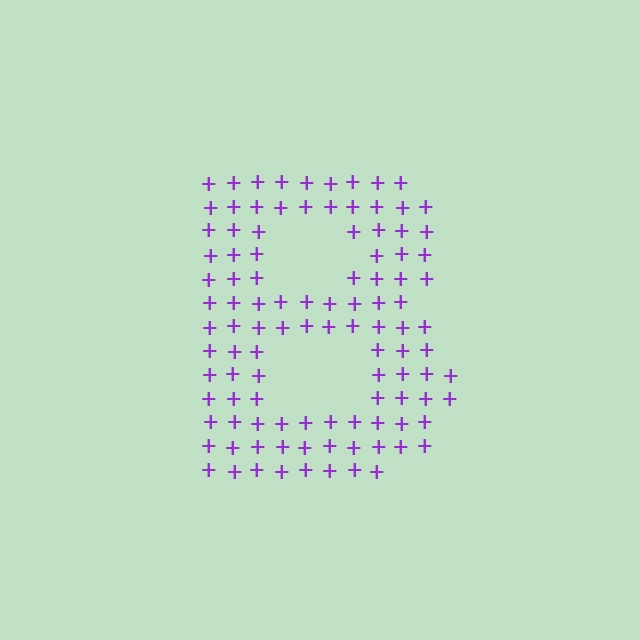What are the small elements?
The small elements are plus signs.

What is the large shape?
The large shape is the letter B.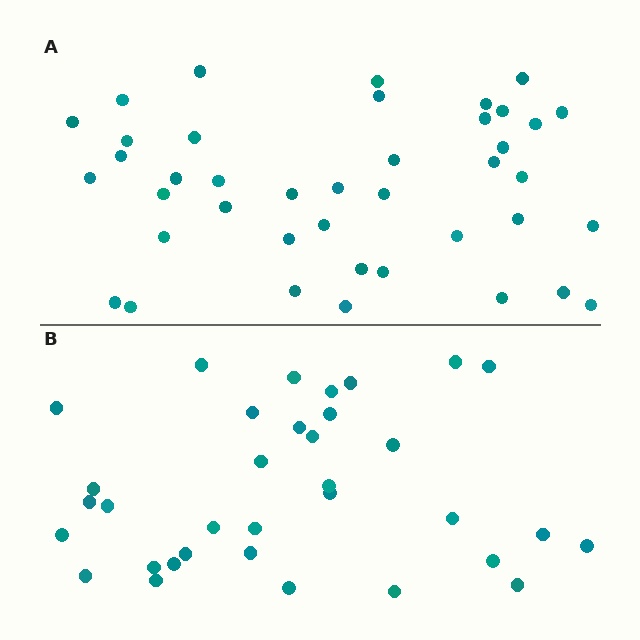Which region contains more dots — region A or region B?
Region A (the top region) has more dots.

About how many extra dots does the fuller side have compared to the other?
Region A has roughly 8 or so more dots than region B.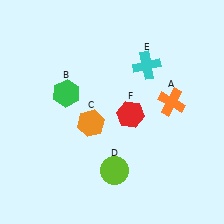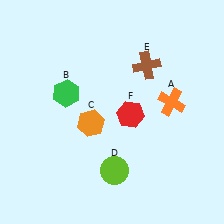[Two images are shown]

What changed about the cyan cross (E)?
In Image 1, E is cyan. In Image 2, it changed to brown.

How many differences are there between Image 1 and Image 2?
There is 1 difference between the two images.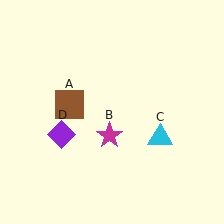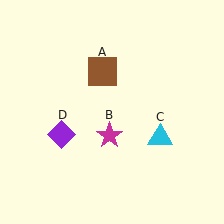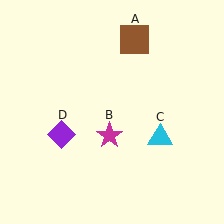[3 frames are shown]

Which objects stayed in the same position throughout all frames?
Magenta star (object B) and cyan triangle (object C) and purple diamond (object D) remained stationary.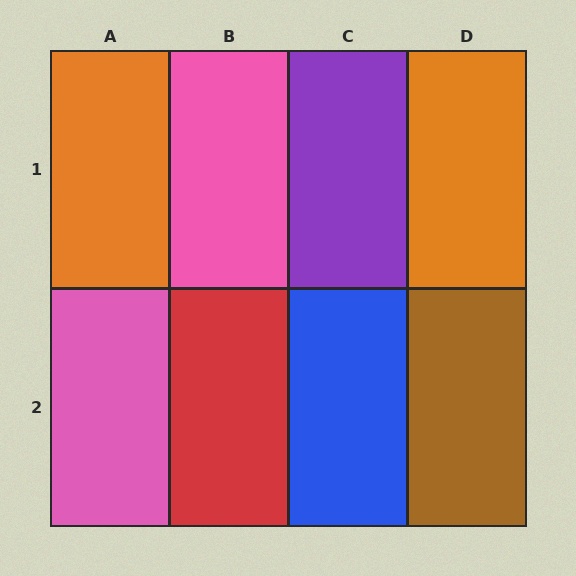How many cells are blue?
1 cell is blue.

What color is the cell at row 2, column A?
Pink.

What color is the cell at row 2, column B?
Red.